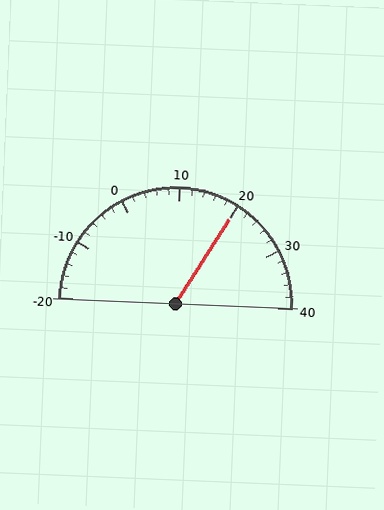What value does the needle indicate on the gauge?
The needle indicates approximately 20.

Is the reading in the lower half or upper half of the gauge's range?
The reading is in the upper half of the range (-20 to 40).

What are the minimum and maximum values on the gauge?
The gauge ranges from -20 to 40.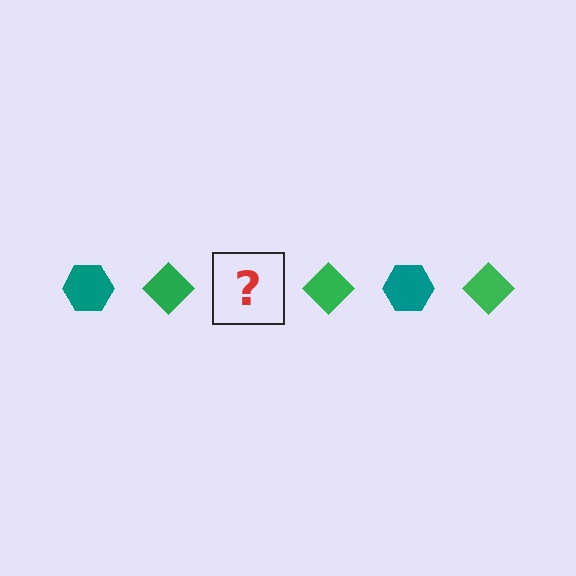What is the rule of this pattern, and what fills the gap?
The rule is that the pattern alternates between teal hexagon and green diamond. The gap should be filled with a teal hexagon.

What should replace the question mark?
The question mark should be replaced with a teal hexagon.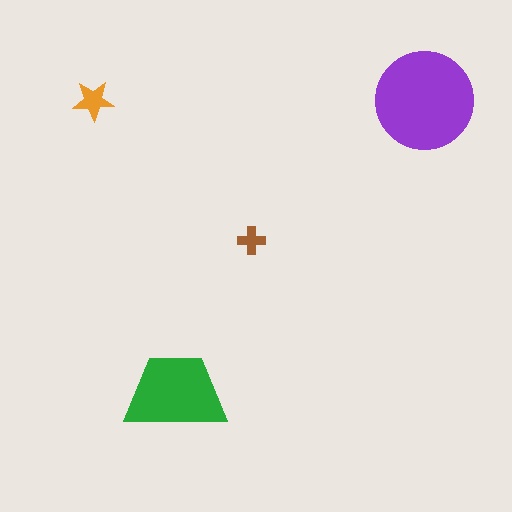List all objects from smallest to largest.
The brown cross, the orange star, the green trapezoid, the purple circle.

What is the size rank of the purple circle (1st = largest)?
1st.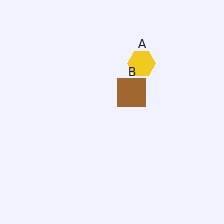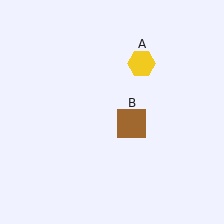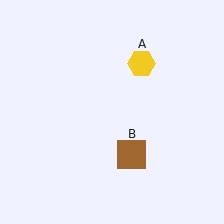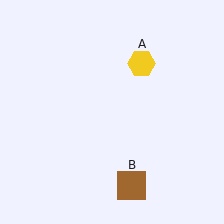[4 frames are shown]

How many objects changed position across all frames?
1 object changed position: brown square (object B).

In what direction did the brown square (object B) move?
The brown square (object B) moved down.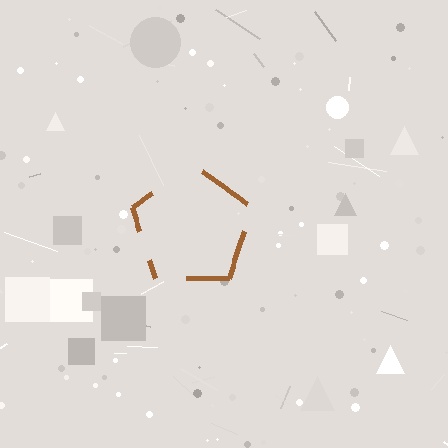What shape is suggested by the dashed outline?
The dashed outline suggests a pentagon.